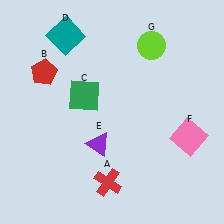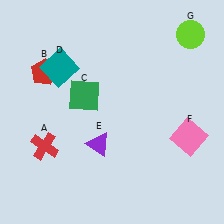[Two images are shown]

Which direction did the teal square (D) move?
The teal square (D) moved down.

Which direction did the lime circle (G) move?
The lime circle (G) moved right.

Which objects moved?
The objects that moved are: the red cross (A), the teal square (D), the lime circle (G).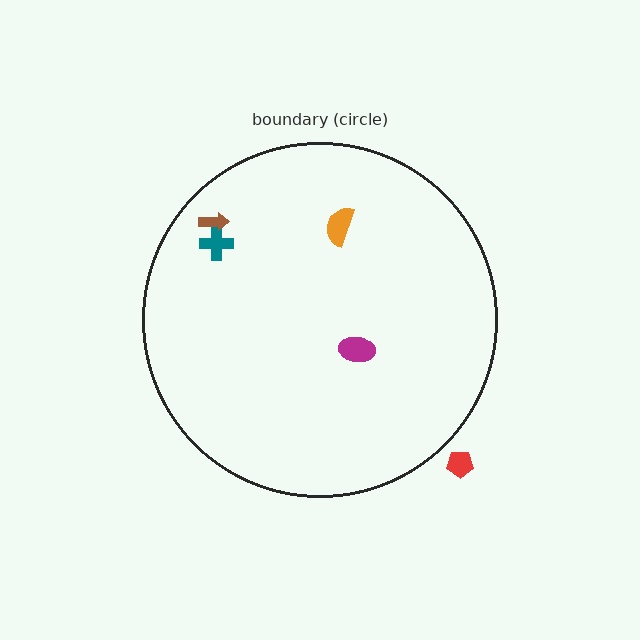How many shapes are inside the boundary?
4 inside, 1 outside.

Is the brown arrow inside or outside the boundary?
Inside.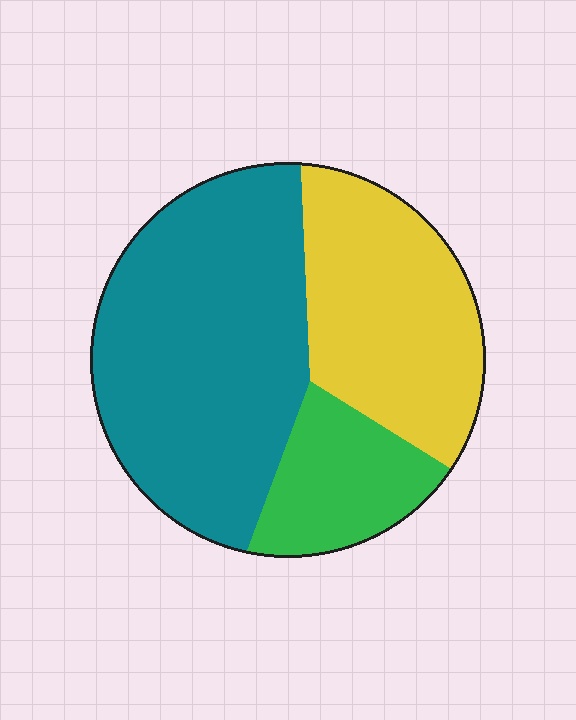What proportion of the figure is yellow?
Yellow covers roughly 30% of the figure.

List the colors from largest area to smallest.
From largest to smallest: teal, yellow, green.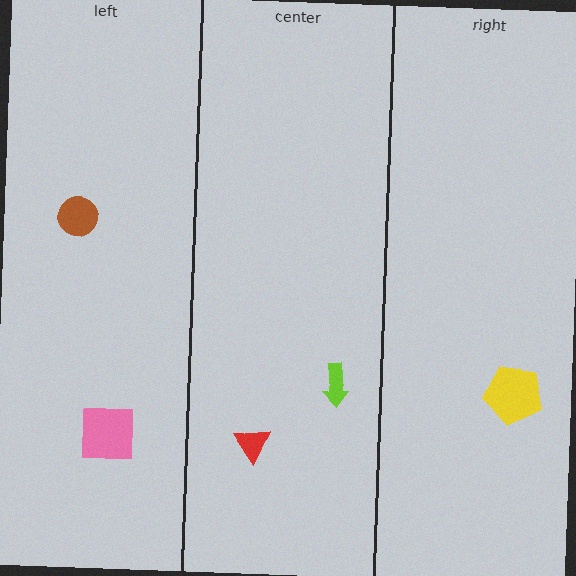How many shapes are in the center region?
2.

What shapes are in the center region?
The lime arrow, the red triangle.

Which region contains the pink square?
The left region.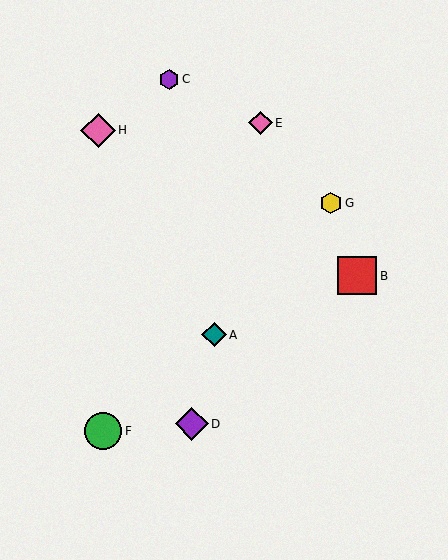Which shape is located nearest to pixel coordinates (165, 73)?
The purple hexagon (labeled C) at (169, 79) is nearest to that location.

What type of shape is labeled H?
Shape H is a pink diamond.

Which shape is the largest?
The red square (labeled B) is the largest.